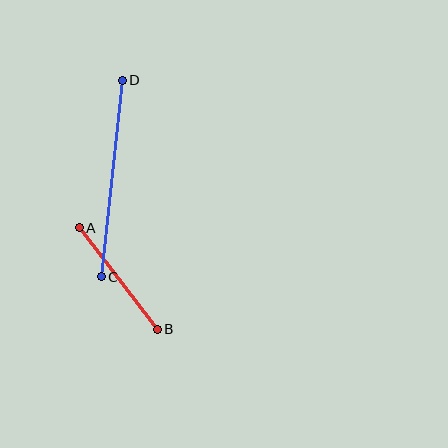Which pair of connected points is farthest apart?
Points C and D are farthest apart.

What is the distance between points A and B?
The distance is approximately 128 pixels.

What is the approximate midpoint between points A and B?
The midpoint is at approximately (118, 278) pixels.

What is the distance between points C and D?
The distance is approximately 198 pixels.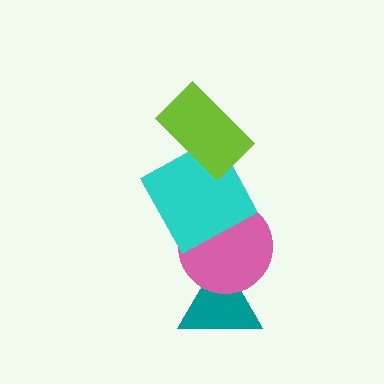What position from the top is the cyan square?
The cyan square is 2nd from the top.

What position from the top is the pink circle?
The pink circle is 3rd from the top.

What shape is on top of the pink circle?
The cyan square is on top of the pink circle.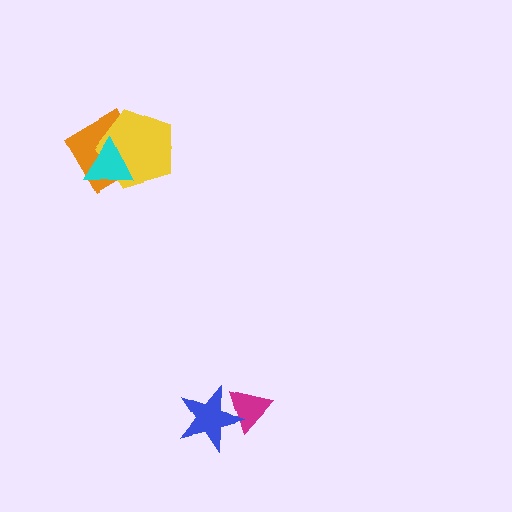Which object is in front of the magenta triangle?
The blue star is in front of the magenta triangle.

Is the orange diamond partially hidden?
Yes, it is partially covered by another shape.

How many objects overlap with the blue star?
1 object overlaps with the blue star.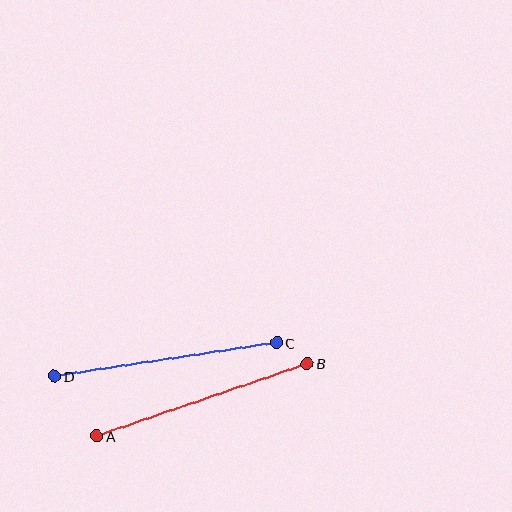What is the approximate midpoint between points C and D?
The midpoint is at approximately (166, 360) pixels.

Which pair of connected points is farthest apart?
Points C and D are farthest apart.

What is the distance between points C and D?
The distance is approximately 225 pixels.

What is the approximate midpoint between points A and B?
The midpoint is at approximately (202, 400) pixels.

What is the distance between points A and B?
The distance is approximately 223 pixels.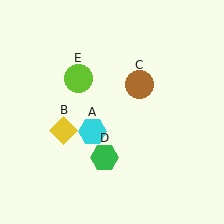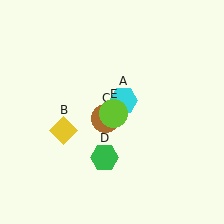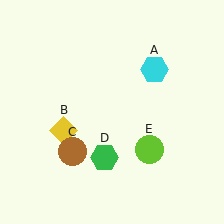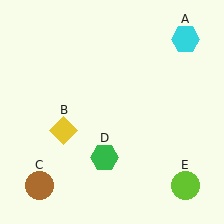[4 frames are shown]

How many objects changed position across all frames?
3 objects changed position: cyan hexagon (object A), brown circle (object C), lime circle (object E).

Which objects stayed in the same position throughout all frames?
Yellow diamond (object B) and green hexagon (object D) remained stationary.